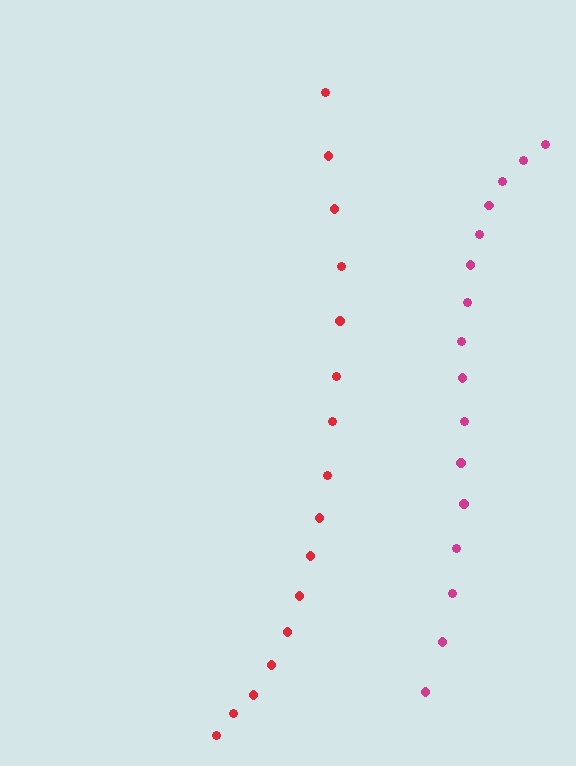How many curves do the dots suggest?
There are 2 distinct paths.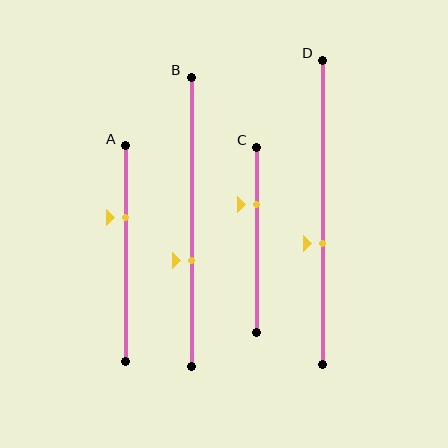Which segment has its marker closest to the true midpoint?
Segment D has its marker closest to the true midpoint.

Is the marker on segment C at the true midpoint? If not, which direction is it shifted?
No, the marker on segment C is shifted upward by about 19% of the segment length.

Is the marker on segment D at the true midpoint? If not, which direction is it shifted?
No, the marker on segment D is shifted downward by about 10% of the segment length.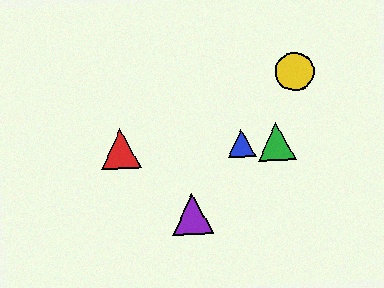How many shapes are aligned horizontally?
3 shapes (the red triangle, the blue triangle, the green triangle) are aligned horizontally.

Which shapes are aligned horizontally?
The red triangle, the blue triangle, the green triangle are aligned horizontally.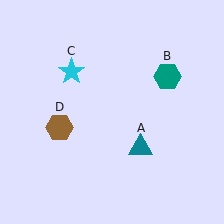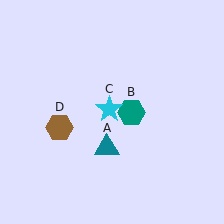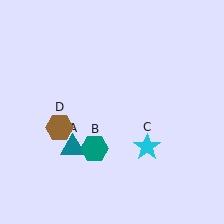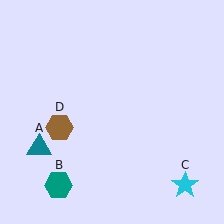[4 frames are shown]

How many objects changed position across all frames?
3 objects changed position: teal triangle (object A), teal hexagon (object B), cyan star (object C).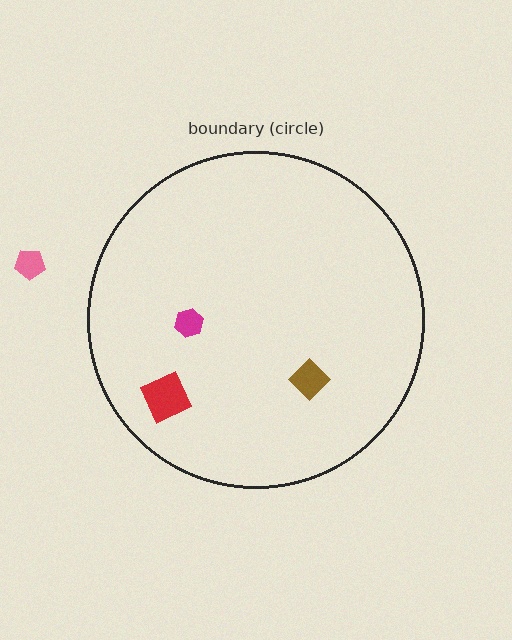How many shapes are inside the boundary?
3 inside, 1 outside.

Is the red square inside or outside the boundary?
Inside.